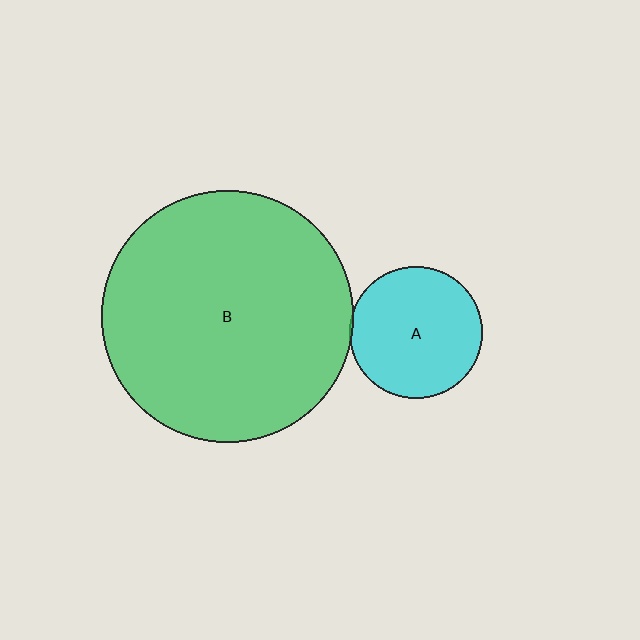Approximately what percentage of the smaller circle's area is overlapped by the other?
Approximately 5%.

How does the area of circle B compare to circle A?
Approximately 3.6 times.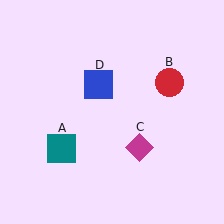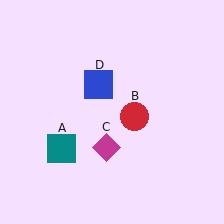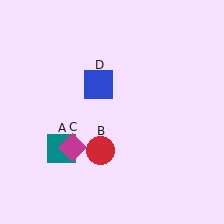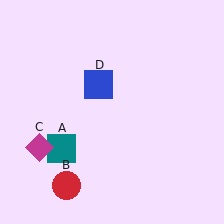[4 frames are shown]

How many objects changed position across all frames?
2 objects changed position: red circle (object B), magenta diamond (object C).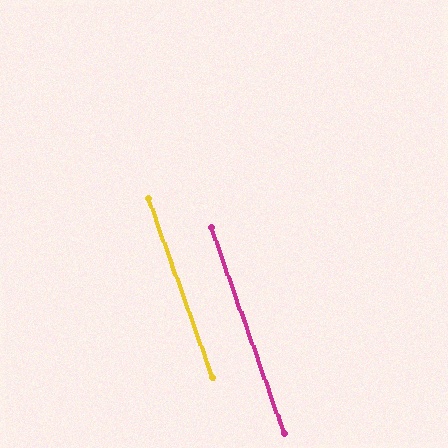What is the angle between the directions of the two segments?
Approximately 0 degrees.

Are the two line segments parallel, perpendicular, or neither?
Parallel — their directions differ by only 0.2°.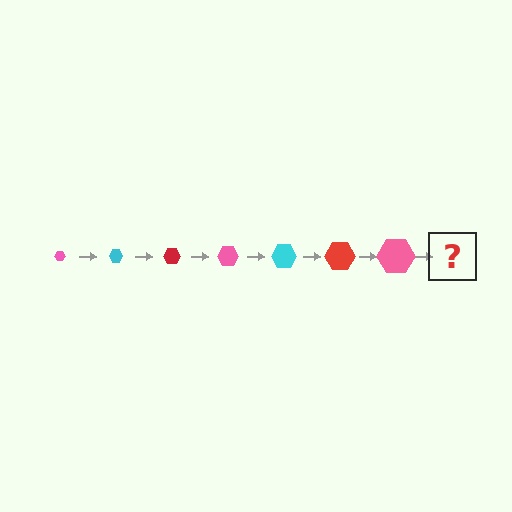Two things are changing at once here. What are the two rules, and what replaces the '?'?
The two rules are that the hexagon grows larger each step and the color cycles through pink, cyan, and red. The '?' should be a cyan hexagon, larger than the previous one.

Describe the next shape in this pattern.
It should be a cyan hexagon, larger than the previous one.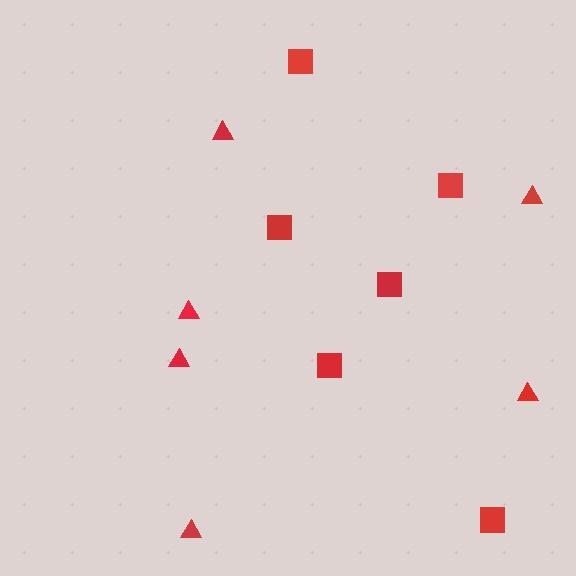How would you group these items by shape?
There are 2 groups: one group of squares (6) and one group of triangles (6).